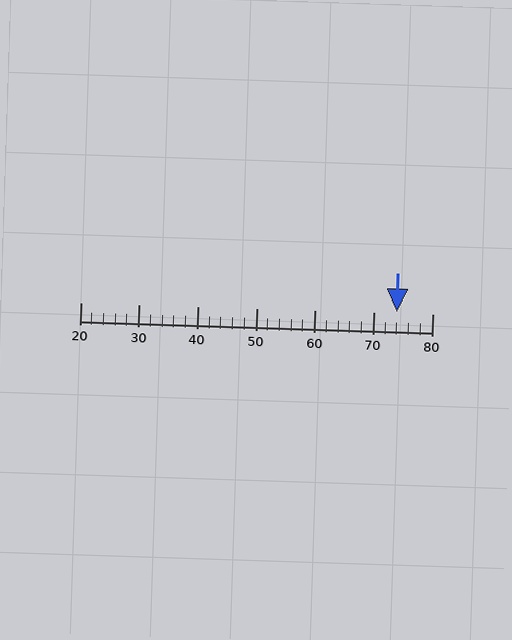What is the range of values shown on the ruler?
The ruler shows values from 20 to 80.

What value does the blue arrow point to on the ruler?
The blue arrow points to approximately 74.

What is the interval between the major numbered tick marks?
The major tick marks are spaced 10 units apart.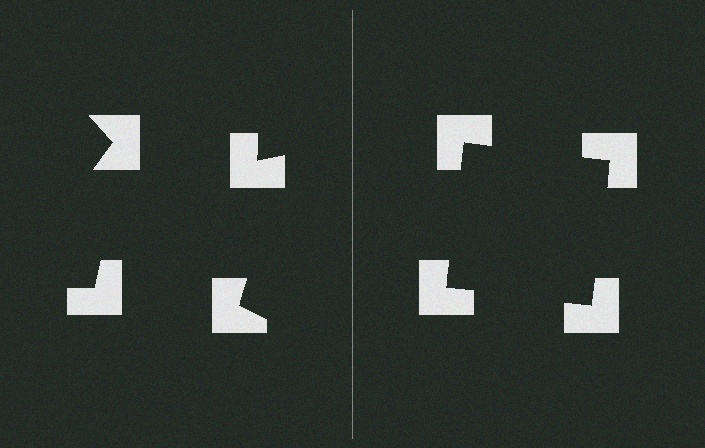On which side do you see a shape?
An illusory square appears on the right side. On the left side the wedge cuts are rotated, so no coherent shape forms.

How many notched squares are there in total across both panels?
8 — 4 on each side.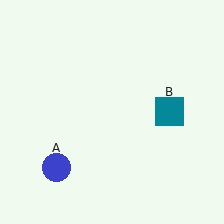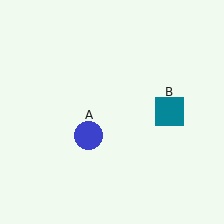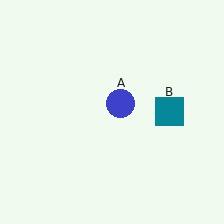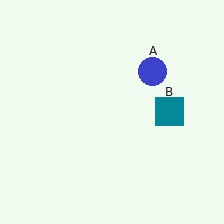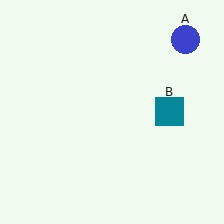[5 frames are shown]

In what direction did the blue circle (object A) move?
The blue circle (object A) moved up and to the right.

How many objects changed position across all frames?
1 object changed position: blue circle (object A).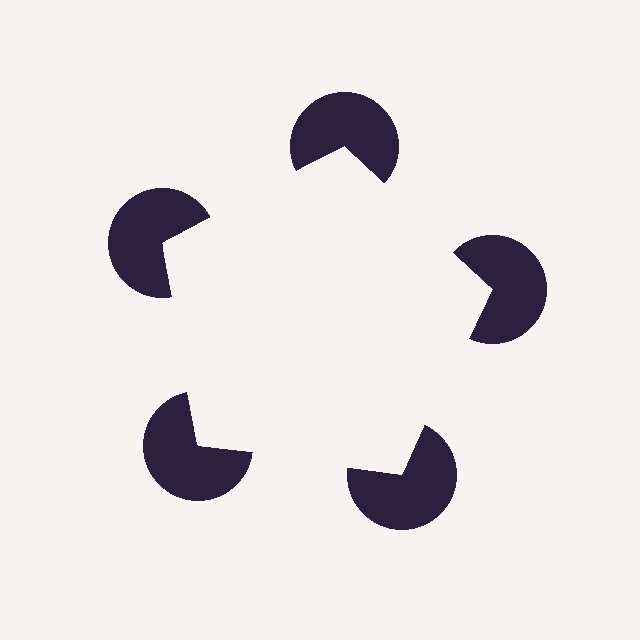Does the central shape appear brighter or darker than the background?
It typically appears slightly brighter than the background, even though no actual brightness change is drawn.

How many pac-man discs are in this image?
There are 5 — one at each vertex of the illusory pentagon.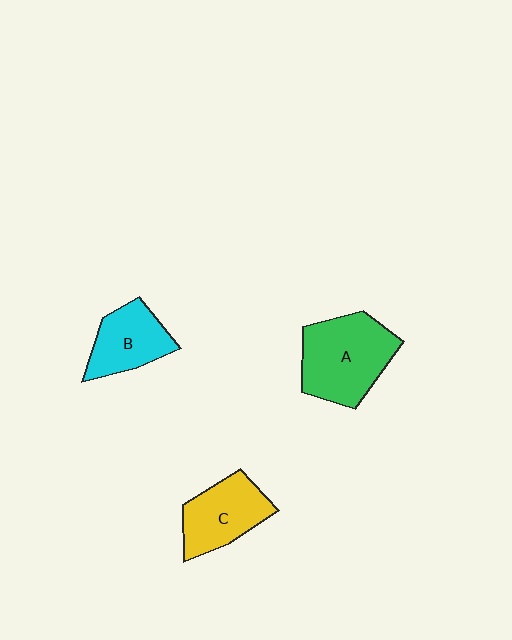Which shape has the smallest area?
Shape B (cyan).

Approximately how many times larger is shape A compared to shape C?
Approximately 1.4 times.